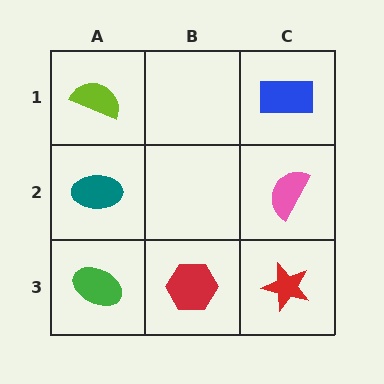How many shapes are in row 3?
3 shapes.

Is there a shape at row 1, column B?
No, that cell is empty.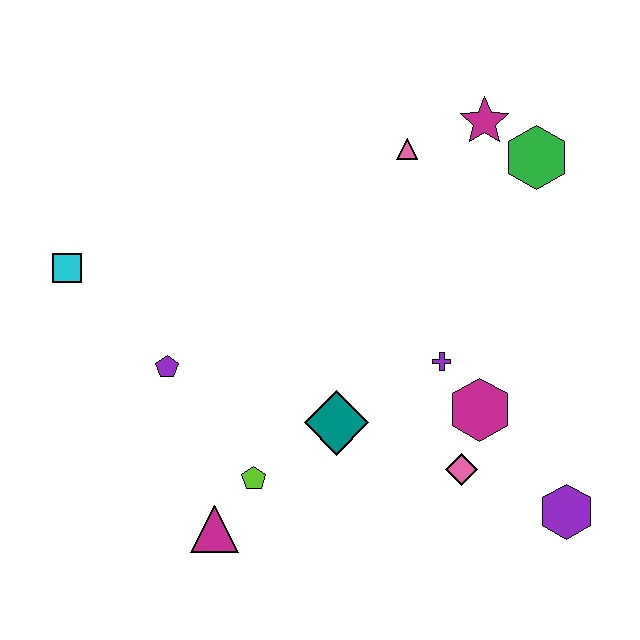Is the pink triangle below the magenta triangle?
No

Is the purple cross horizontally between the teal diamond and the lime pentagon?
No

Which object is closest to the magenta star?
The green hexagon is closest to the magenta star.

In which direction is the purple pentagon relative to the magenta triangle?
The purple pentagon is above the magenta triangle.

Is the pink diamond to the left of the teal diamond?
No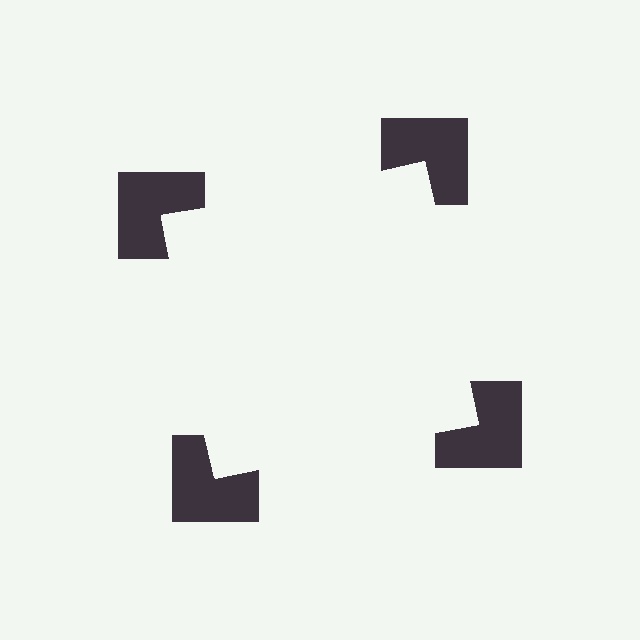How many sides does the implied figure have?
4 sides.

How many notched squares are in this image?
There are 4 — one at each vertex of the illusory square.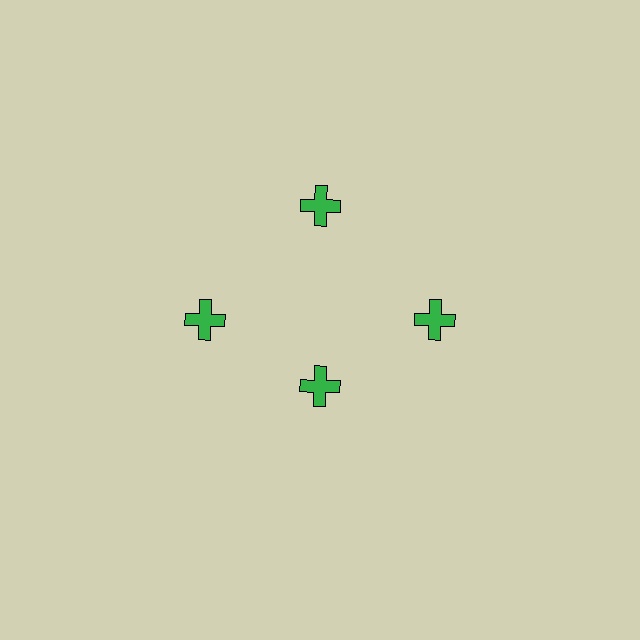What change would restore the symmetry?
The symmetry would be restored by moving it outward, back onto the ring so that all 4 crosses sit at equal angles and equal distance from the center.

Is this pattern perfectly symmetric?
No. The 4 green crosses are arranged in a ring, but one element near the 6 o'clock position is pulled inward toward the center, breaking the 4-fold rotational symmetry.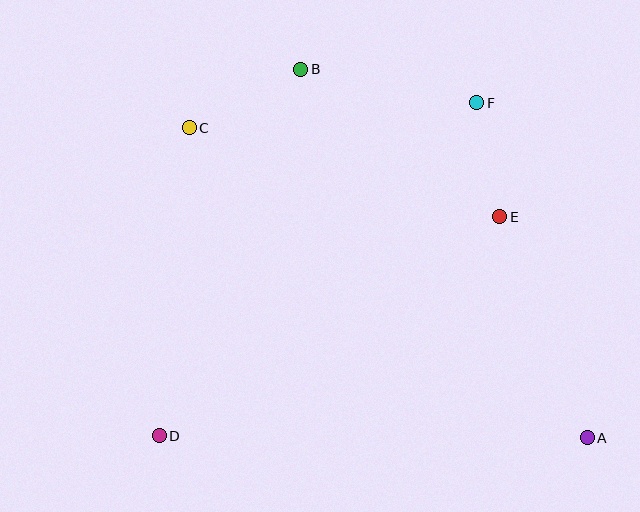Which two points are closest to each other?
Points E and F are closest to each other.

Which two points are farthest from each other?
Points A and C are farthest from each other.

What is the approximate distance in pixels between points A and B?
The distance between A and B is approximately 467 pixels.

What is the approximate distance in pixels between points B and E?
The distance between B and E is approximately 248 pixels.